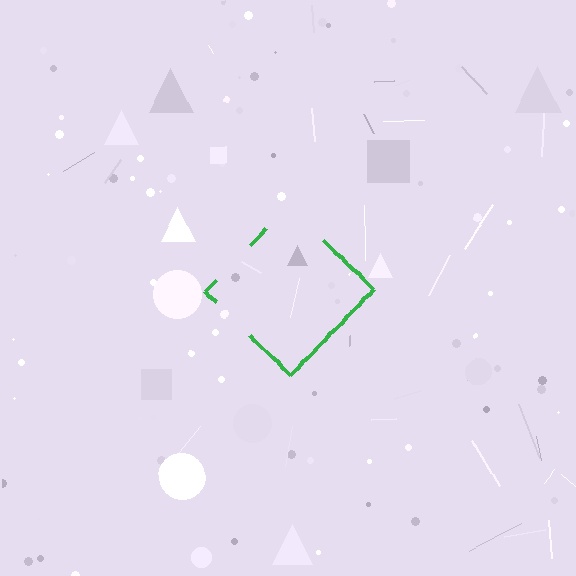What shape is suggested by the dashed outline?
The dashed outline suggests a diamond.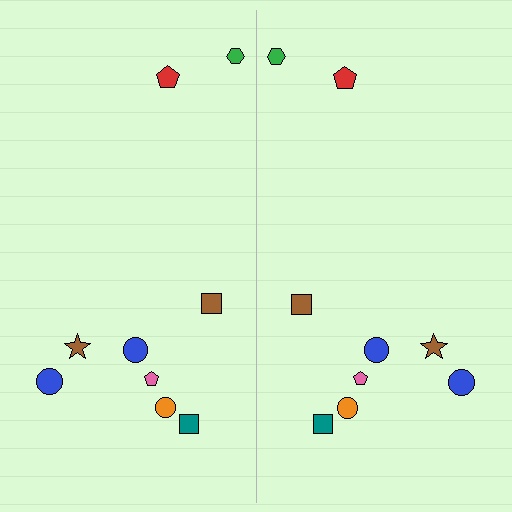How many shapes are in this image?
There are 18 shapes in this image.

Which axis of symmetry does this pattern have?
The pattern has a vertical axis of symmetry running through the center of the image.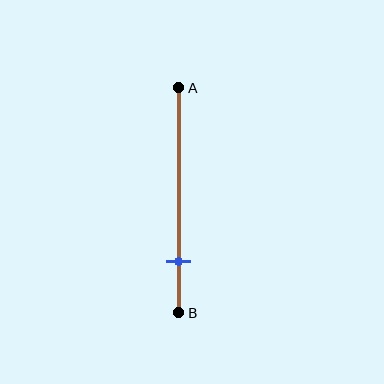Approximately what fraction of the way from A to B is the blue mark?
The blue mark is approximately 75% of the way from A to B.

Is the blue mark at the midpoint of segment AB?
No, the mark is at about 75% from A, not at the 50% midpoint.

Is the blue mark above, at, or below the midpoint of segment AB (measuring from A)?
The blue mark is below the midpoint of segment AB.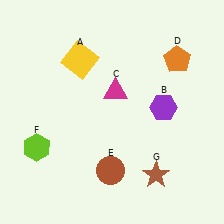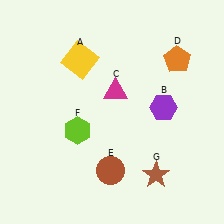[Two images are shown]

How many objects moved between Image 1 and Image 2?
1 object moved between the two images.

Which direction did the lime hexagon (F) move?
The lime hexagon (F) moved right.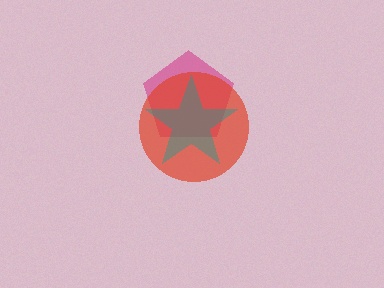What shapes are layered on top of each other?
The layered shapes are: a magenta pentagon, a red circle, a teal star.